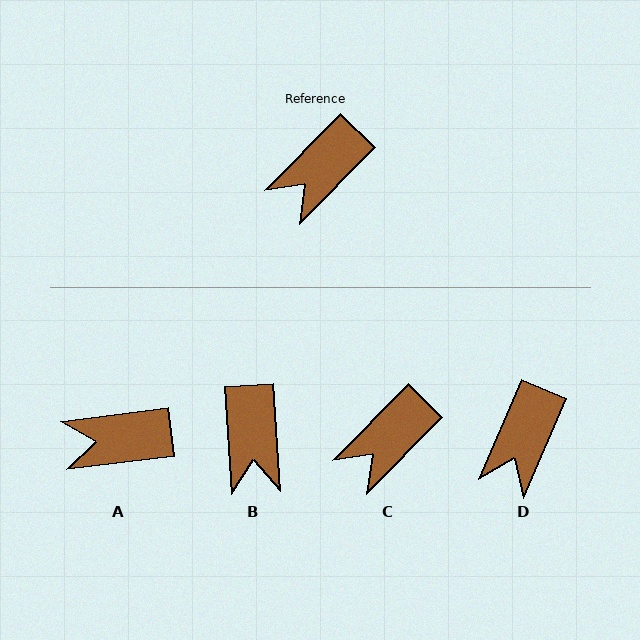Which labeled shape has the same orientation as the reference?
C.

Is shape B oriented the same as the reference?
No, it is off by about 48 degrees.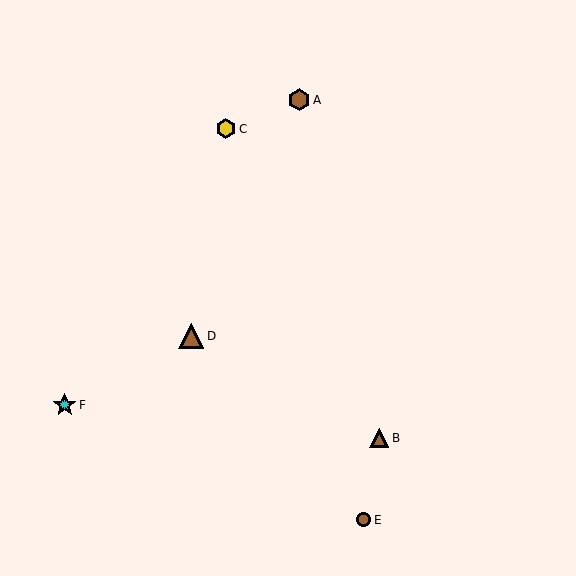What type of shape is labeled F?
Shape F is a cyan star.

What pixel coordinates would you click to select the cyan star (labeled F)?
Click at (65, 405) to select the cyan star F.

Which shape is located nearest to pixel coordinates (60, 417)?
The cyan star (labeled F) at (65, 405) is nearest to that location.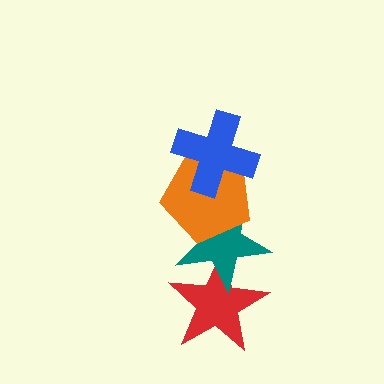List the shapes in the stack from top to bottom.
From top to bottom: the blue cross, the orange pentagon, the teal star, the red star.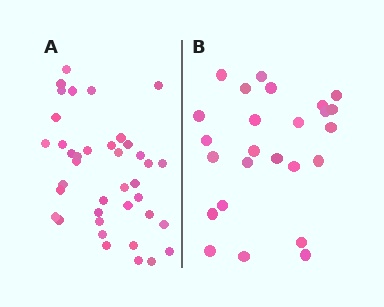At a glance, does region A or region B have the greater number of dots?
Region A (the left region) has more dots.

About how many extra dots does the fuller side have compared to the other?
Region A has approximately 15 more dots than region B.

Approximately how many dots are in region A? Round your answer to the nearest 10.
About 40 dots. (The exact count is 39, which rounds to 40.)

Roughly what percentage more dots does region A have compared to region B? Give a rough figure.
About 55% more.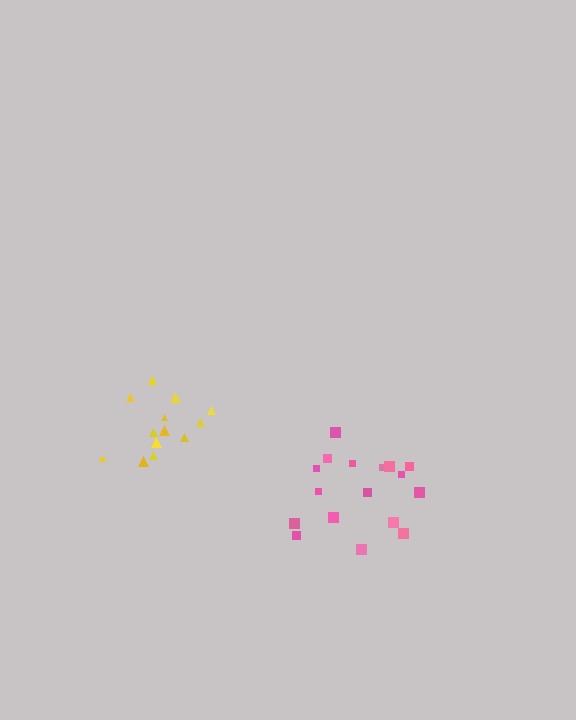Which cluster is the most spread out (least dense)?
Pink.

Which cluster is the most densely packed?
Yellow.